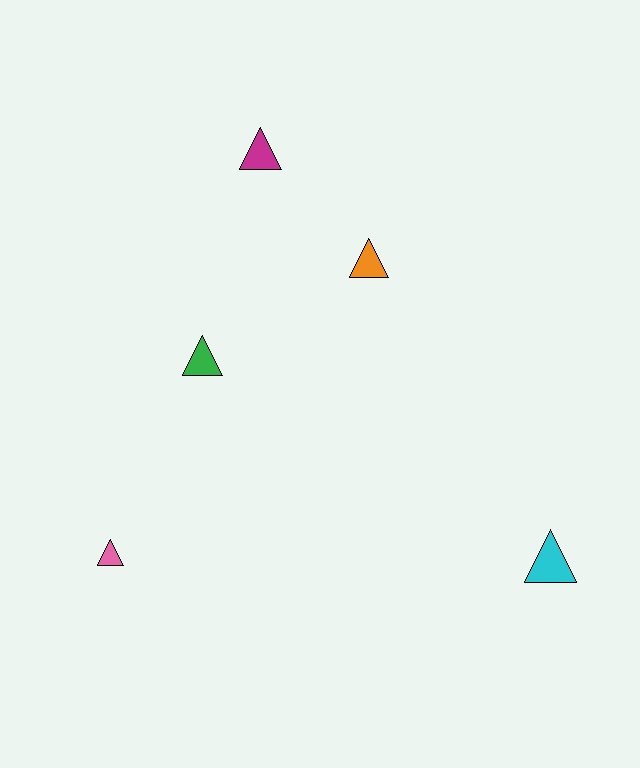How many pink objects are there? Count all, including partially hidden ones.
There is 1 pink object.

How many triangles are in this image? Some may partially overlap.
There are 5 triangles.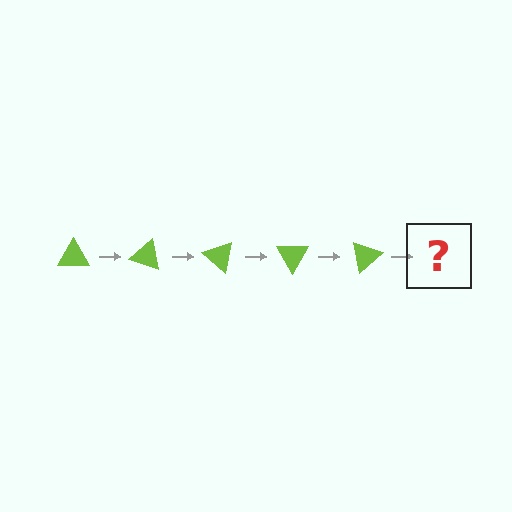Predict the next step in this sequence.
The next step is a lime triangle rotated 100 degrees.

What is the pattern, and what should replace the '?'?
The pattern is that the triangle rotates 20 degrees each step. The '?' should be a lime triangle rotated 100 degrees.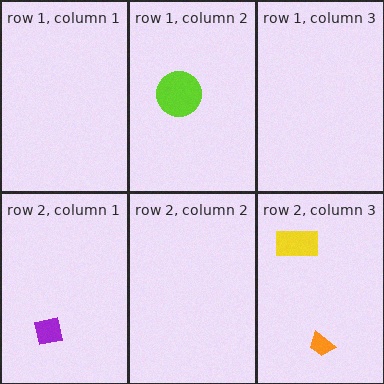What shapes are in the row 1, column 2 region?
The lime circle.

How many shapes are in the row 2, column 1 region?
1.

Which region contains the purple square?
The row 2, column 1 region.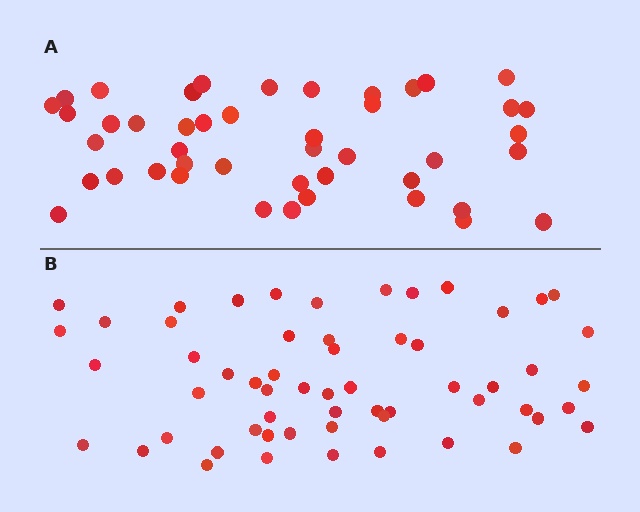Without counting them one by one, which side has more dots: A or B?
Region B (the bottom region) has more dots.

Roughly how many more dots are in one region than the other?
Region B has approximately 15 more dots than region A.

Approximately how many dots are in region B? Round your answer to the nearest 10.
About 60 dots. (The exact count is 58, which rounds to 60.)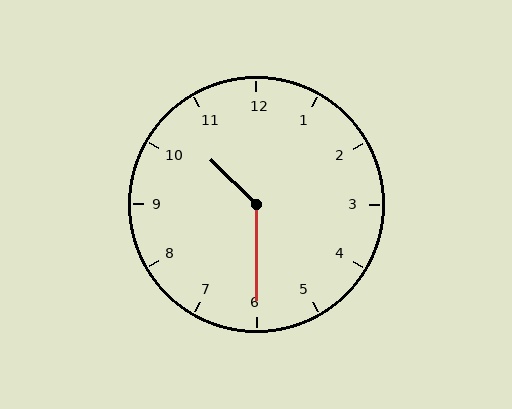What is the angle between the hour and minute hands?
Approximately 135 degrees.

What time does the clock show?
10:30.